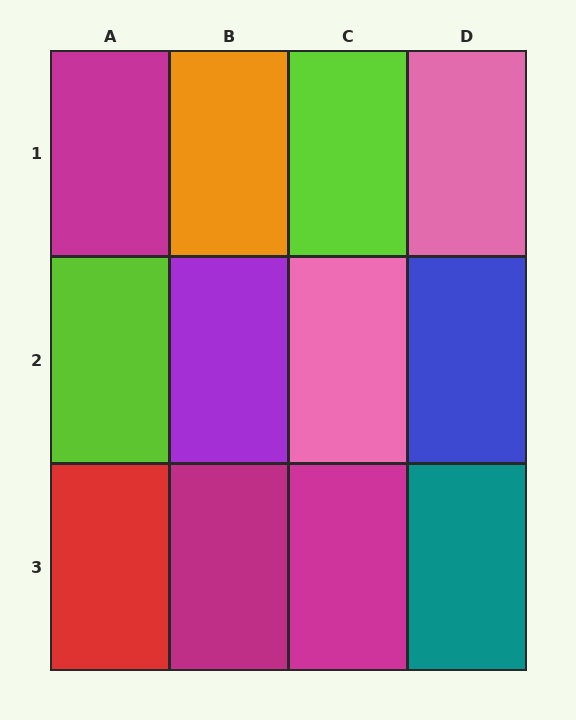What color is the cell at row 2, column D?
Blue.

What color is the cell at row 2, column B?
Purple.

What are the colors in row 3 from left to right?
Red, magenta, magenta, teal.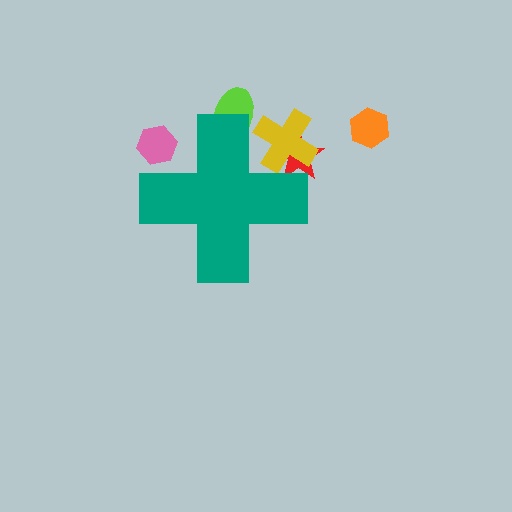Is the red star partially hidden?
Yes, the red star is partially hidden behind the teal cross.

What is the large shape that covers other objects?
A teal cross.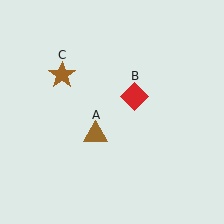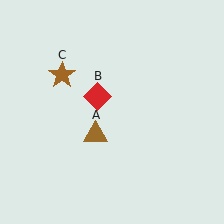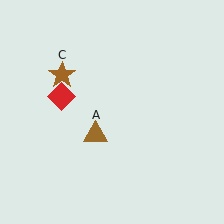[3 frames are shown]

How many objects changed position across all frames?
1 object changed position: red diamond (object B).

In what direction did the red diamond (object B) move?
The red diamond (object B) moved left.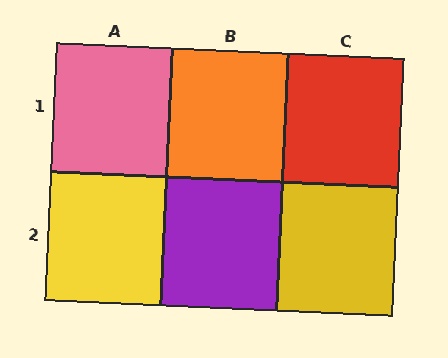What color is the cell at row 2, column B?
Purple.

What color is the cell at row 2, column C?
Yellow.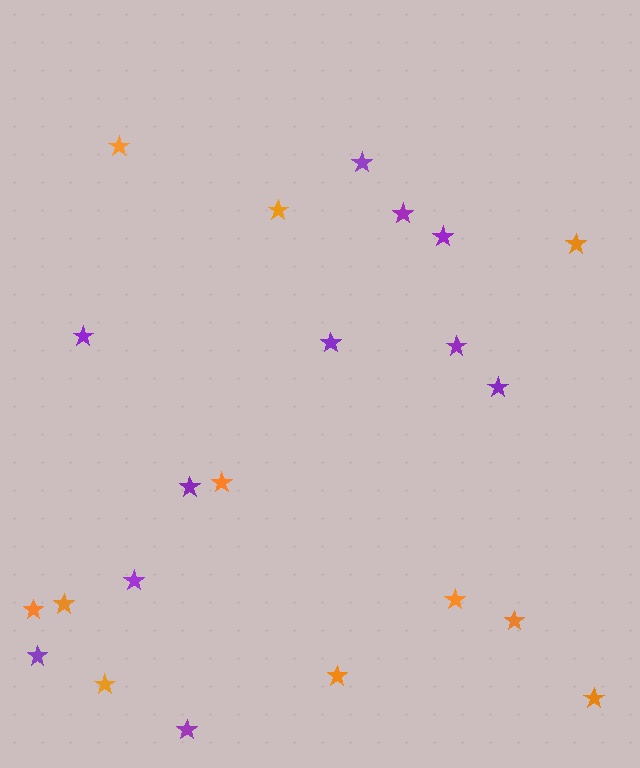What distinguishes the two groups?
There are 2 groups: one group of orange stars (11) and one group of purple stars (11).